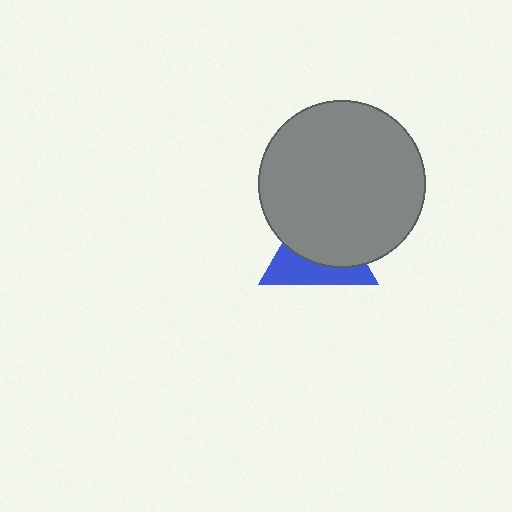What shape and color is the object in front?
The object in front is a gray circle.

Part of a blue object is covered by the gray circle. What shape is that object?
It is a triangle.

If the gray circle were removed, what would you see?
You would see the complete blue triangle.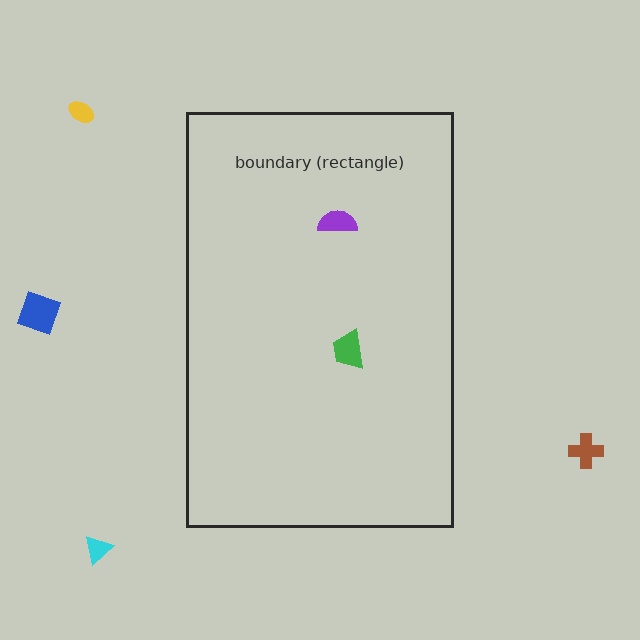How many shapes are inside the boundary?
2 inside, 4 outside.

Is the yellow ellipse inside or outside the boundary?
Outside.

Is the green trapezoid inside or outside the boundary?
Inside.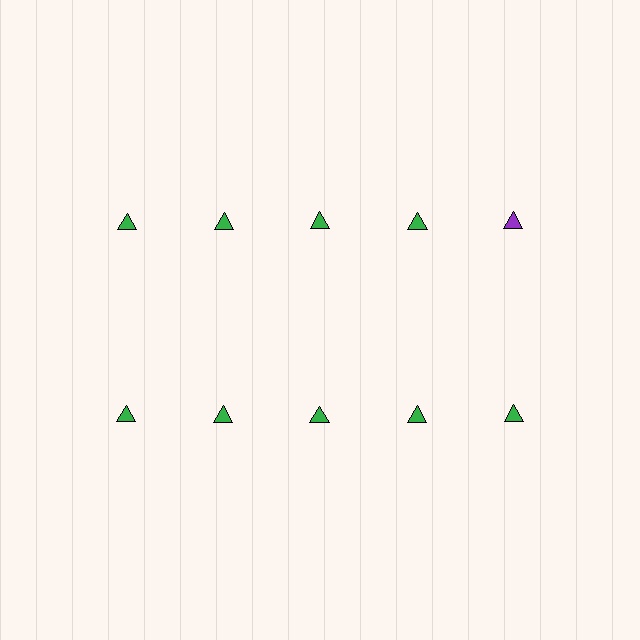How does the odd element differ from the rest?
It has a different color: purple instead of green.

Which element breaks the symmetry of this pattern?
The purple triangle in the top row, rightmost column breaks the symmetry. All other shapes are green triangles.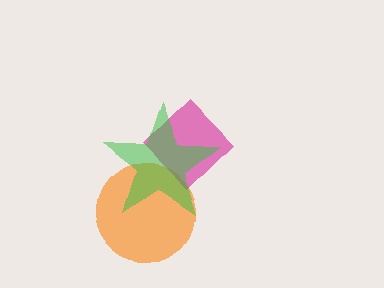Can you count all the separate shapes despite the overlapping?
Yes, there are 3 separate shapes.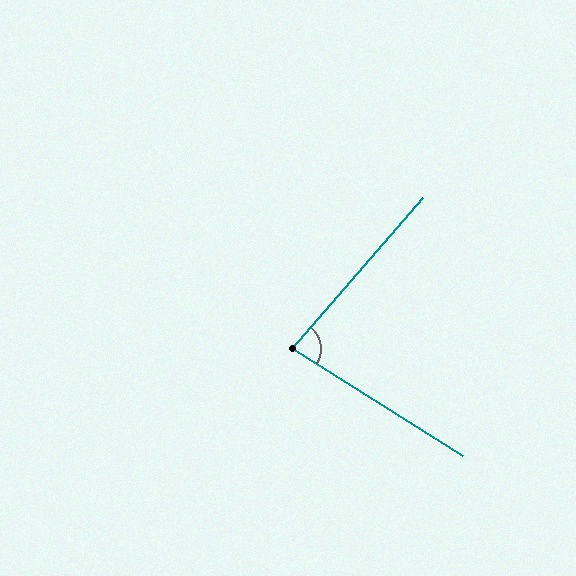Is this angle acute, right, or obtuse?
It is acute.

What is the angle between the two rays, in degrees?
Approximately 81 degrees.